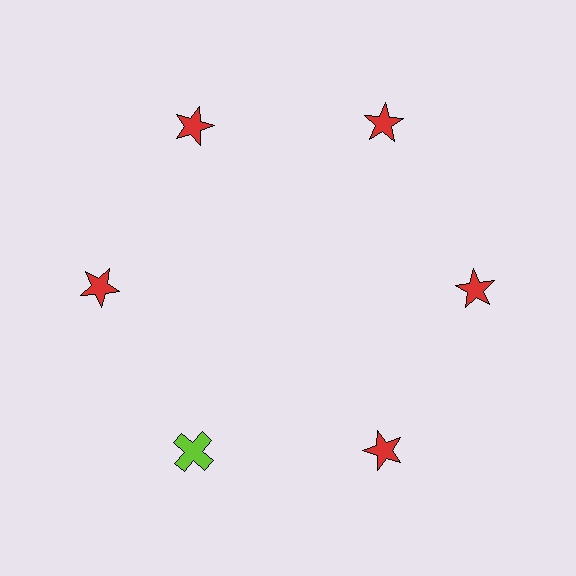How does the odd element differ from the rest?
It differs in both color (lime instead of red) and shape (cross instead of star).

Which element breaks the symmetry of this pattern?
The lime cross at roughly the 7 o'clock position breaks the symmetry. All other shapes are red stars.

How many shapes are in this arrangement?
There are 6 shapes arranged in a ring pattern.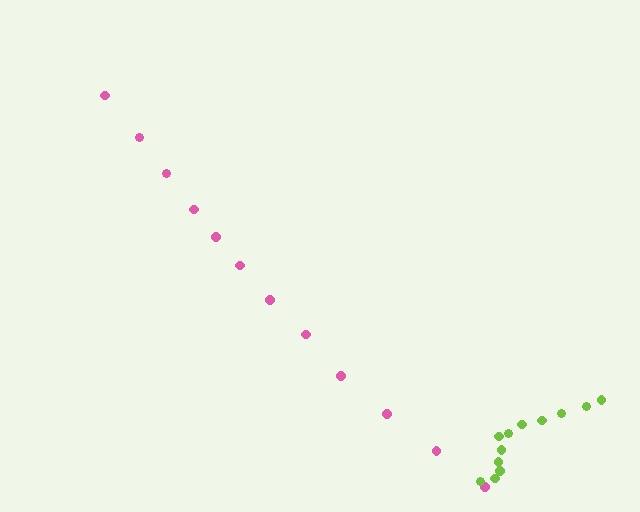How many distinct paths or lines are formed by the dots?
There are 2 distinct paths.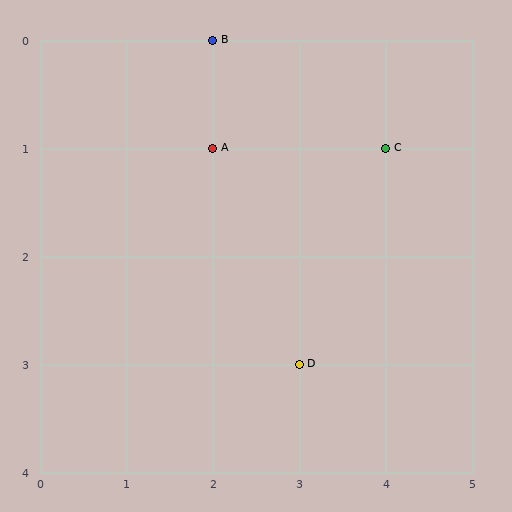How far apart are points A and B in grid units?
Points A and B are 1 row apart.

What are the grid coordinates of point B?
Point B is at grid coordinates (2, 0).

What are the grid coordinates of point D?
Point D is at grid coordinates (3, 3).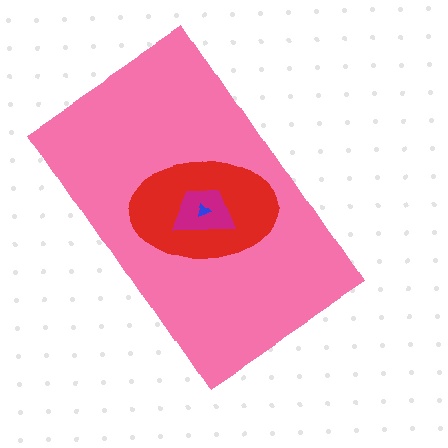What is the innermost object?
The blue triangle.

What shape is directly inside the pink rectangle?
The red ellipse.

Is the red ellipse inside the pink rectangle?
Yes.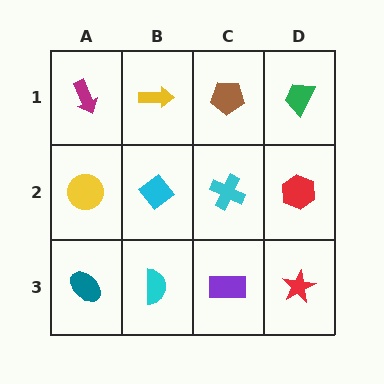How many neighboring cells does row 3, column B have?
3.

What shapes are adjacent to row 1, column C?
A cyan cross (row 2, column C), a yellow arrow (row 1, column B), a green trapezoid (row 1, column D).